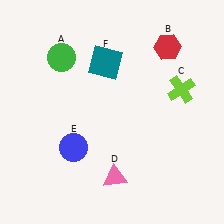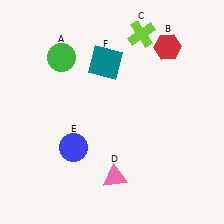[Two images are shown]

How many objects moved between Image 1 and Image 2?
1 object moved between the two images.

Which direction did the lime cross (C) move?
The lime cross (C) moved up.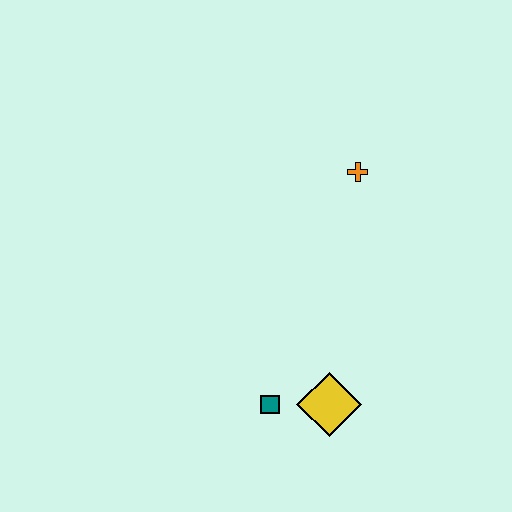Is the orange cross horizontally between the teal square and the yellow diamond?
No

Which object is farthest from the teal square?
The orange cross is farthest from the teal square.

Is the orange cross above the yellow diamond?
Yes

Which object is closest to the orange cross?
The yellow diamond is closest to the orange cross.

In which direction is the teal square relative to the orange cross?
The teal square is below the orange cross.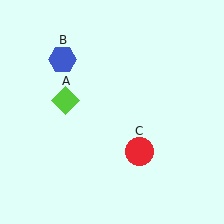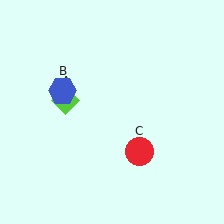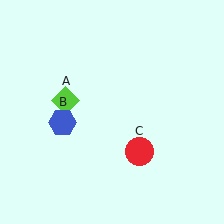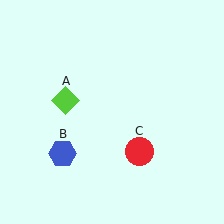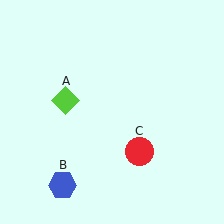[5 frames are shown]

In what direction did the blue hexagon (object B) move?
The blue hexagon (object B) moved down.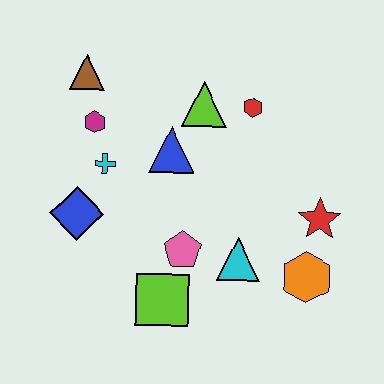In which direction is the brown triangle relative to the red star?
The brown triangle is to the left of the red star.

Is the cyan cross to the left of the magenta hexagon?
No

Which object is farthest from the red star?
The brown triangle is farthest from the red star.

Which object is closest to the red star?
The orange hexagon is closest to the red star.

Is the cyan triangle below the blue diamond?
Yes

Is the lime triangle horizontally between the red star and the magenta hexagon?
Yes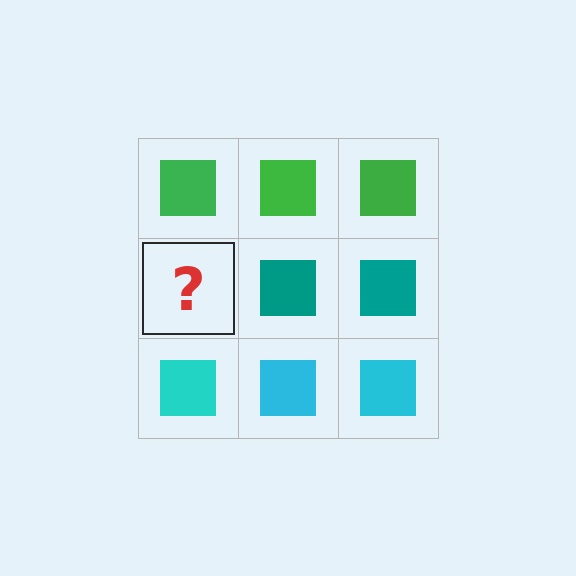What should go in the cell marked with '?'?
The missing cell should contain a teal square.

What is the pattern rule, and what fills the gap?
The rule is that each row has a consistent color. The gap should be filled with a teal square.